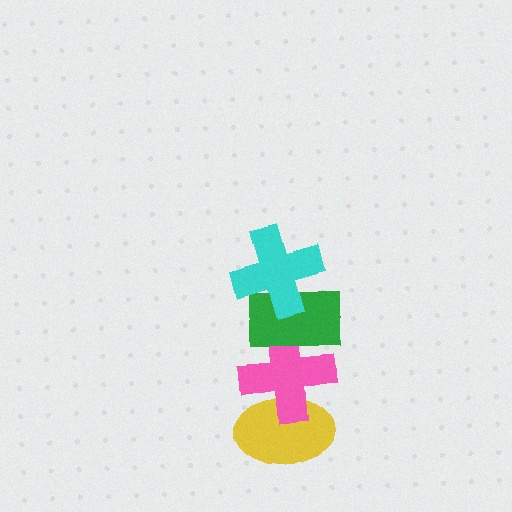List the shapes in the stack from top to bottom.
From top to bottom: the cyan cross, the green rectangle, the pink cross, the yellow ellipse.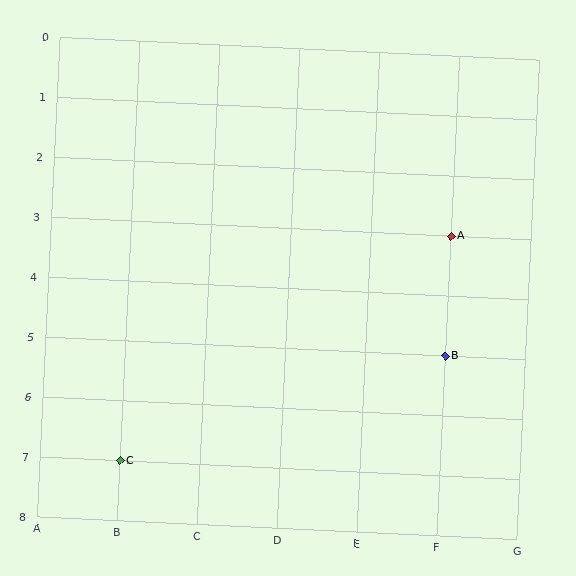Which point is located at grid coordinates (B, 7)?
Point C is at (B, 7).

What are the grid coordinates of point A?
Point A is at grid coordinates (F, 3).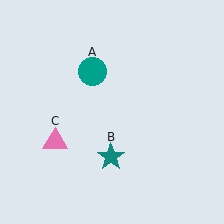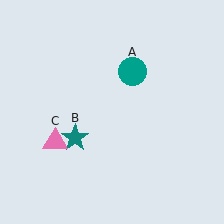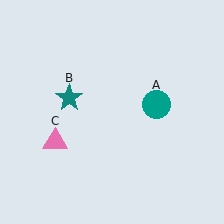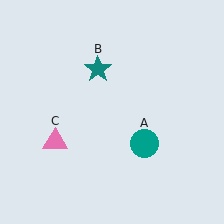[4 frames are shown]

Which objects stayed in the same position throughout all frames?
Pink triangle (object C) remained stationary.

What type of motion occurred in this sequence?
The teal circle (object A), teal star (object B) rotated clockwise around the center of the scene.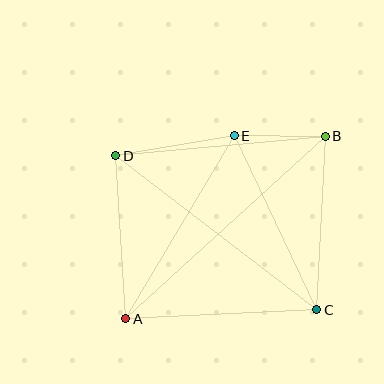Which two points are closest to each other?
Points B and E are closest to each other.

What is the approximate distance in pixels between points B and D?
The distance between B and D is approximately 210 pixels.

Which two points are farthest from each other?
Points A and B are farthest from each other.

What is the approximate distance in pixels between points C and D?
The distance between C and D is approximately 253 pixels.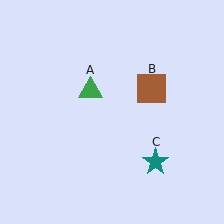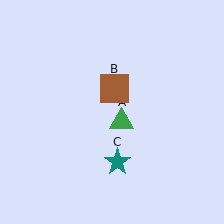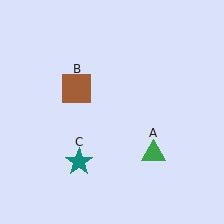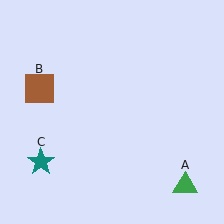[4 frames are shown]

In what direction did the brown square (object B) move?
The brown square (object B) moved left.